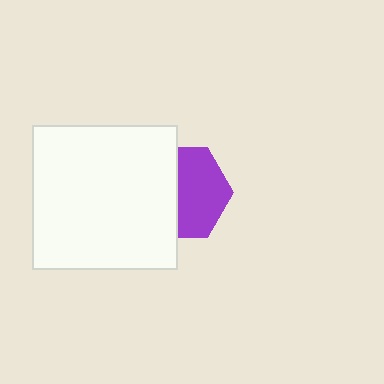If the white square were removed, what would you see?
You would see the complete purple hexagon.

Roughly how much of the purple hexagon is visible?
About half of it is visible (roughly 55%).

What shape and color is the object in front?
The object in front is a white square.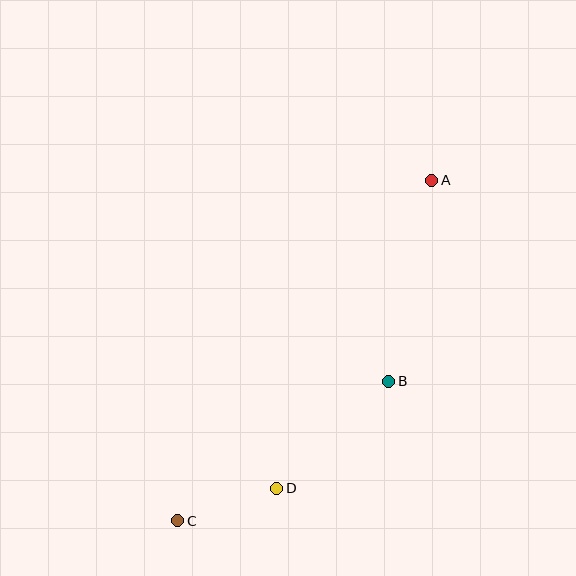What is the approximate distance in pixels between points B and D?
The distance between B and D is approximately 155 pixels.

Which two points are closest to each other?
Points C and D are closest to each other.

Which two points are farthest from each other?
Points A and C are farthest from each other.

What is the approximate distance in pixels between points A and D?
The distance between A and D is approximately 345 pixels.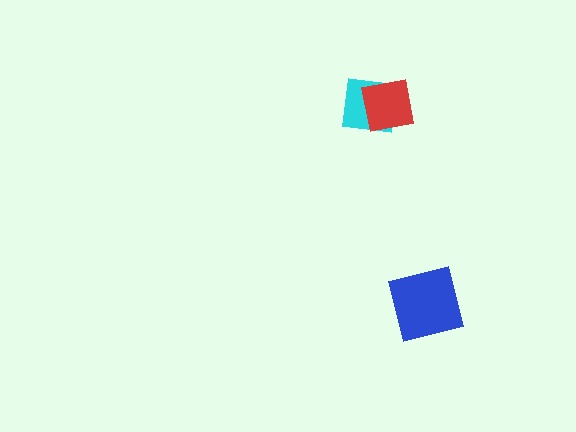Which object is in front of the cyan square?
The red square is in front of the cyan square.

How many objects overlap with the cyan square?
1 object overlaps with the cyan square.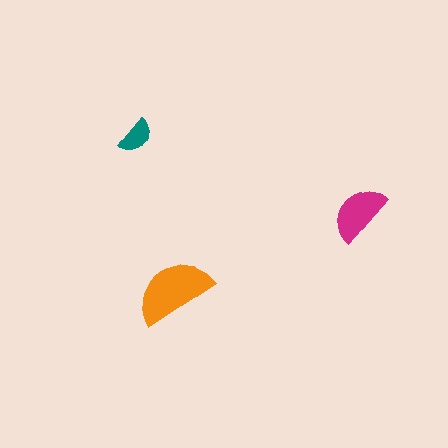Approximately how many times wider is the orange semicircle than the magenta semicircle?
About 1.5 times wider.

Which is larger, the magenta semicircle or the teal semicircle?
The magenta one.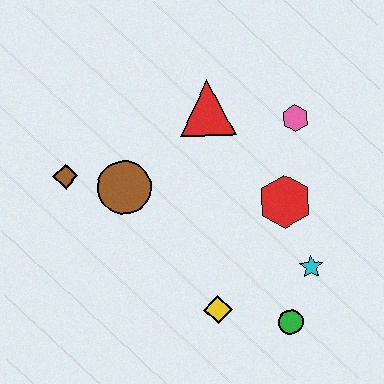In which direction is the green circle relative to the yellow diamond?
The green circle is to the right of the yellow diamond.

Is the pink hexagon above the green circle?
Yes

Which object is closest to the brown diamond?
The brown circle is closest to the brown diamond.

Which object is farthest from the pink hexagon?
The brown diamond is farthest from the pink hexagon.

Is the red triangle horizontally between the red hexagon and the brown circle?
Yes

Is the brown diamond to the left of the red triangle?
Yes